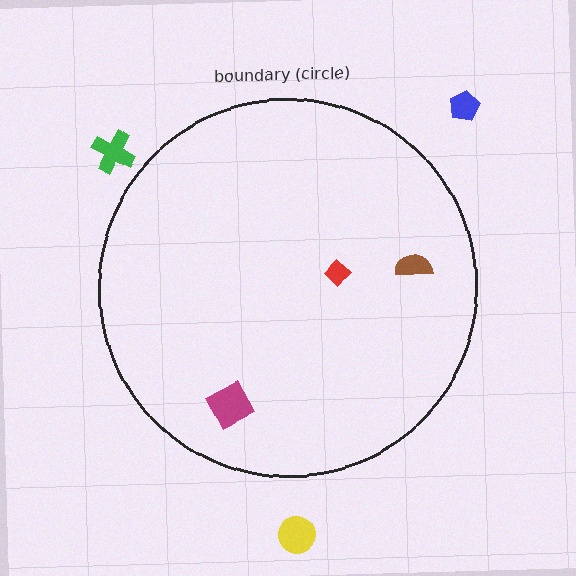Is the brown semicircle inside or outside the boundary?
Inside.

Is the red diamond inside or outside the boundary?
Inside.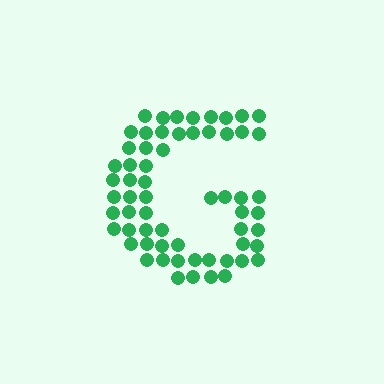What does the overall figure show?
The overall figure shows the letter G.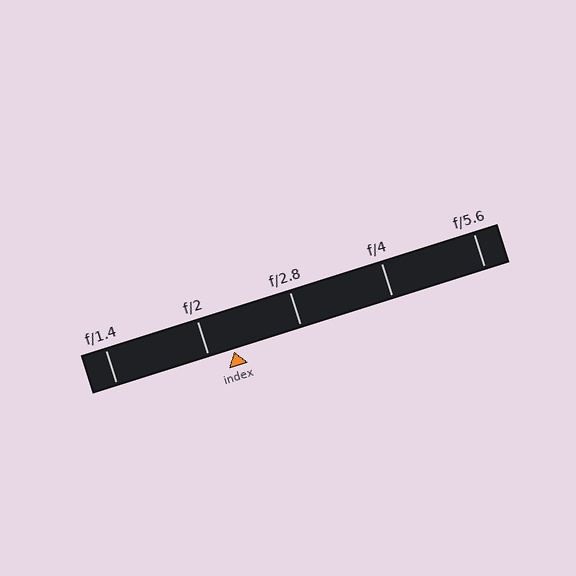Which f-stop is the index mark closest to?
The index mark is closest to f/2.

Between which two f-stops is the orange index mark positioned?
The index mark is between f/2 and f/2.8.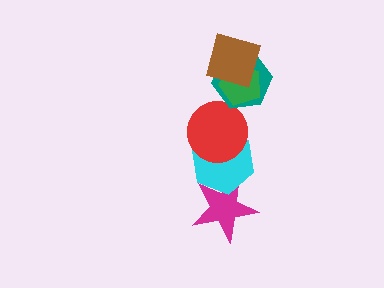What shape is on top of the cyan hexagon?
The red circle is on top of the cyan hexagon.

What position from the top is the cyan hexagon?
The cyan hexagon is 5th from the top.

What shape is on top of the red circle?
The teal hexagon is on top of the red circle.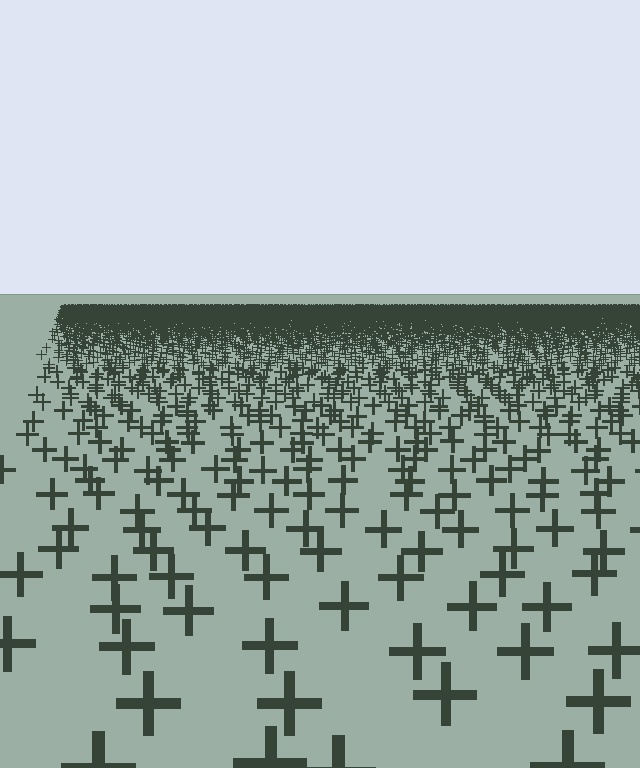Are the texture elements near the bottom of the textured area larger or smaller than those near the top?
Larger. Near the bottom, elements are closer to the viewer and appear at a bigger on-screen size.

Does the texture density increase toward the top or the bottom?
Density increases toward the top.